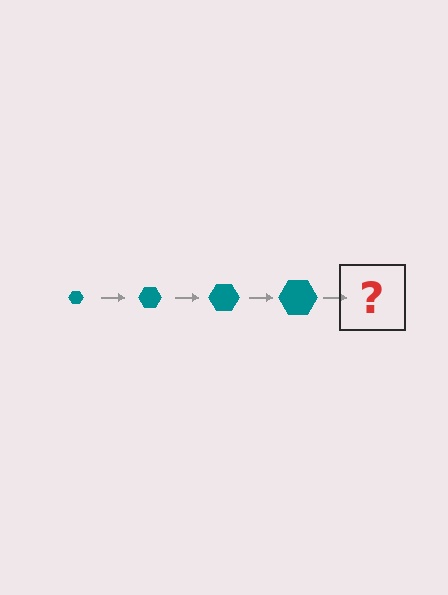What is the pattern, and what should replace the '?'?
The pattern is that the hexagon gets progressively larger each step. The '?' should be a teal hexagon, larger than the previous one.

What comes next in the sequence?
The next element should be a teal hexagon, larger than the previous one.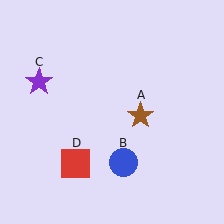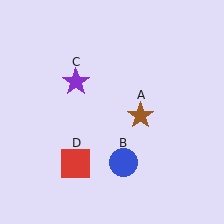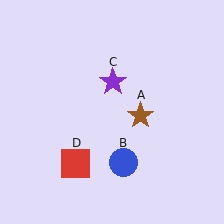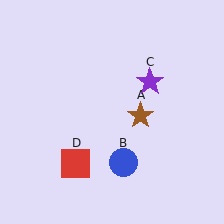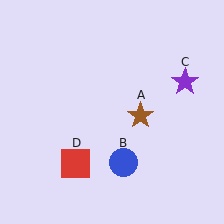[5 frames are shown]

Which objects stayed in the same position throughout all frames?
Brown star (object A) and blue circle (object B) and red square (object D) remained stationary.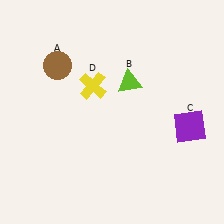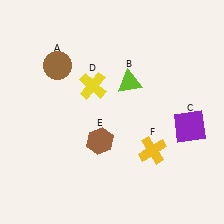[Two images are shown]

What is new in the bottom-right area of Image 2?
A yellow cross (F) was added in the bottom-right area of Image 2.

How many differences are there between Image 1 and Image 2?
There are 2 differences between the two images.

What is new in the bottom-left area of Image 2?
A brown hexagon (E) was added in the bottom-left area of Image 2.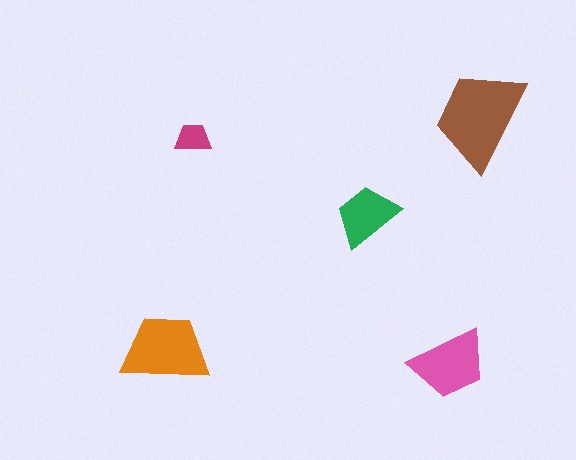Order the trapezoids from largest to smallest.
the brown one, the orange one, the pink one, the green one, the magenta one.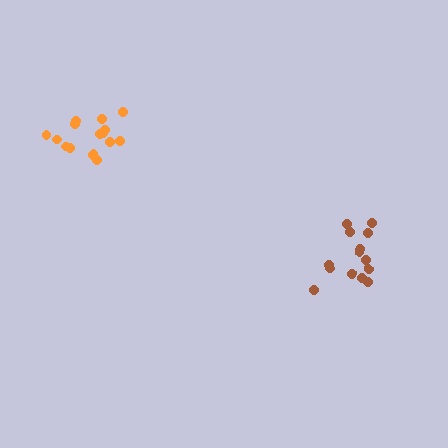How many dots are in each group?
Group 1: 14 dots, Group 2: 15 dots (29 total).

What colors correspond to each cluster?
The clusters are colored: brown, orange.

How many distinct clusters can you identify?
There are 2 distinct clusters.